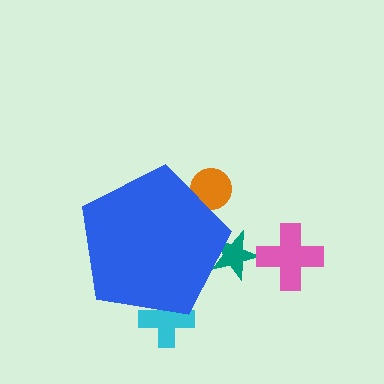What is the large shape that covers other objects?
A blue pentagon.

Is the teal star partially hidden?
Yes, the teal star is partially hidden behind the blue pentagon.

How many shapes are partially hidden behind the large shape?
3 shapes are partially hidden.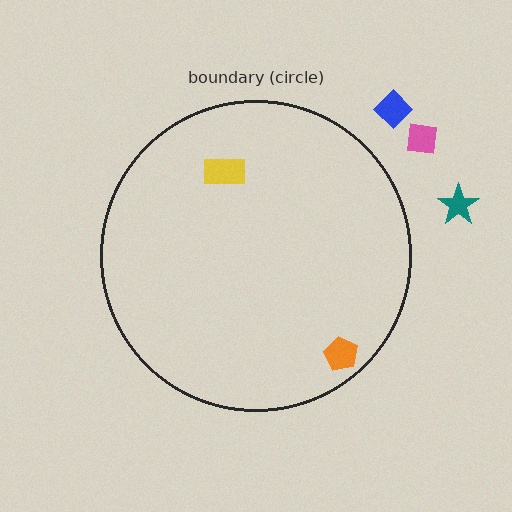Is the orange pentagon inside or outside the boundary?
Inside.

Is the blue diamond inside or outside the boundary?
Outside.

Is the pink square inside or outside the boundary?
Outside.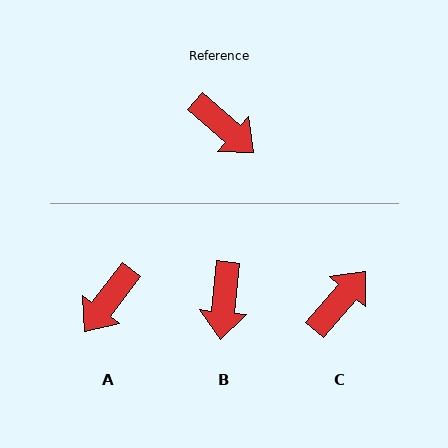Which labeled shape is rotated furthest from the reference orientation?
C, about 91 degrees away.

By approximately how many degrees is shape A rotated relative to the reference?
Approximately 86 degrees clockwise.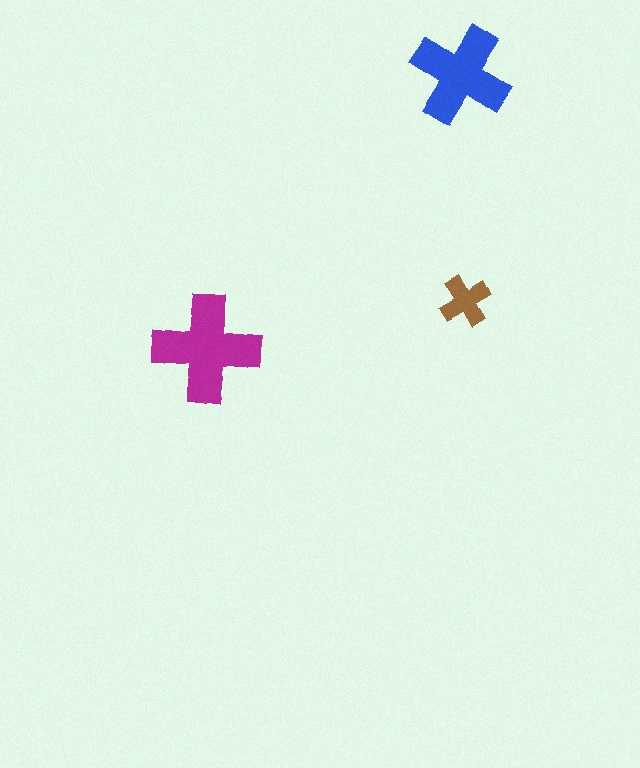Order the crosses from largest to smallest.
the magenta one, the blue one, the brown one.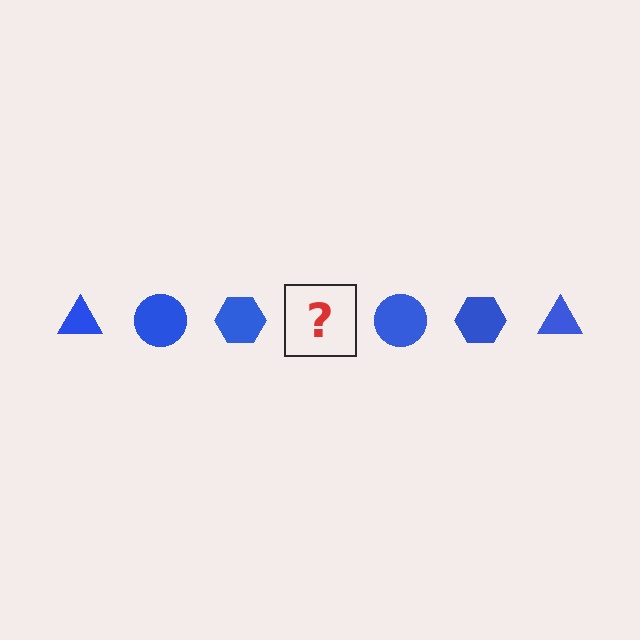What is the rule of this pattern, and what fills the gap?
The rule is that the pattern cycles through triangle, circle, hexagon shapes in blue. The gap should be filled with a blue triangle.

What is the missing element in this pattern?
The missing element is a blue triangle.